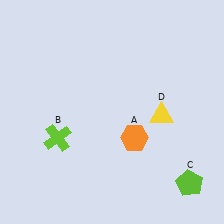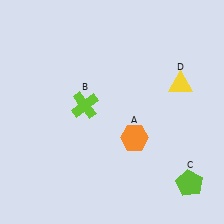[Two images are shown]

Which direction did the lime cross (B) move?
The lime cross (B) moved up.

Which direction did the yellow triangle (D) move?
The yellow triangle (D) moved up.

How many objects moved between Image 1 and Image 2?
2 objects moved between the two images.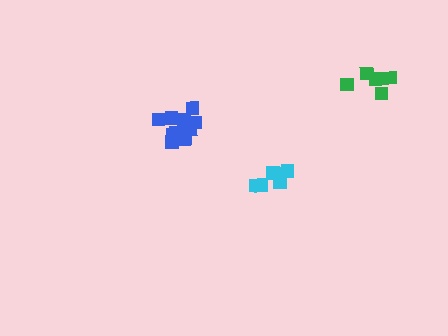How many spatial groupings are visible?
There are 3 spatial groupings.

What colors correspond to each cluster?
The clusters are colored: green, cyan, blue.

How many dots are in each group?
Group 1: 6 dots, Group 2: 6 dots, Group 3: 12 dots (24 total).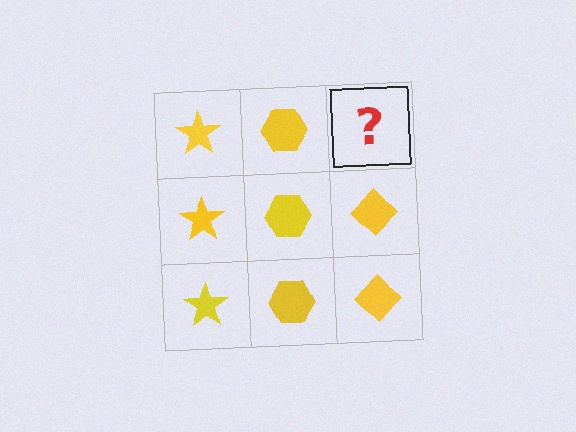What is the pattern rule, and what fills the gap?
The rule is that each column has a consistent shape. The gap should be filled with a yellow diamond.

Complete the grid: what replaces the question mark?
The question mark should be replaced with a yellow diamond.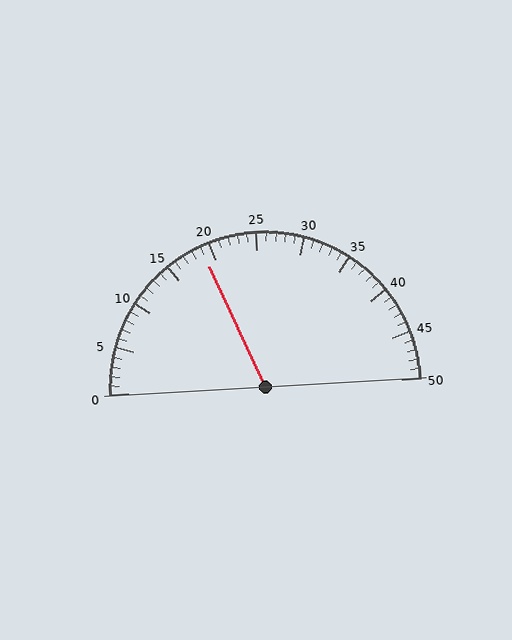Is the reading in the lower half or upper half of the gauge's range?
The reading is in the lower half of the range (0 to 50).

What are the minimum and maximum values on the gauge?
The gauge ranges from 0 to 50.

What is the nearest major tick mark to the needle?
The nearest major tick mark is 20.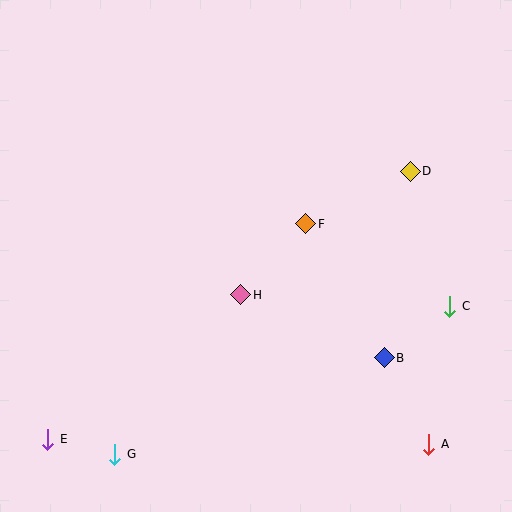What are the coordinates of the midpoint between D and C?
The midpoint between D and C is at (430, 239).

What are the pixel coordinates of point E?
Point E is at (48, 439).